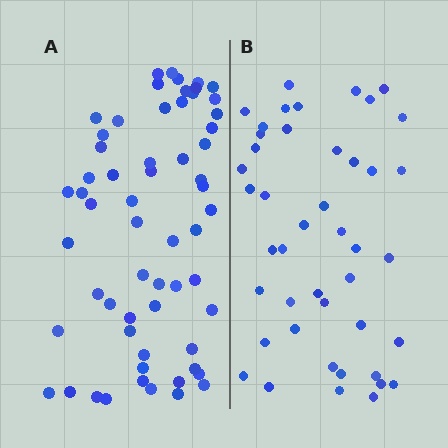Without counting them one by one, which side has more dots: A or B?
Region A (the left region) has more dots.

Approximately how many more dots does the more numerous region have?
Region A has approximately 15 more dots than region B.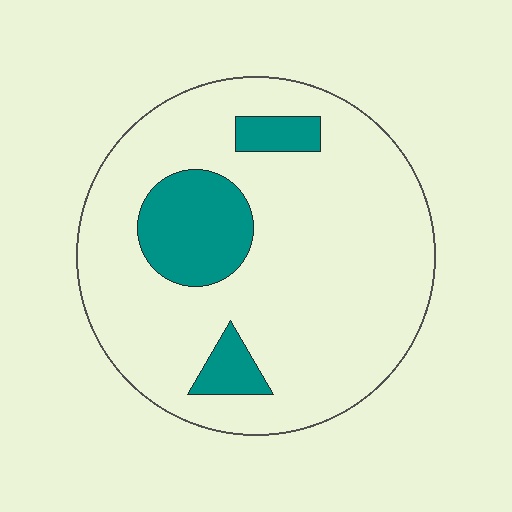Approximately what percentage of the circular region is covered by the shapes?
Approximately 15%.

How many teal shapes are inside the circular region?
3.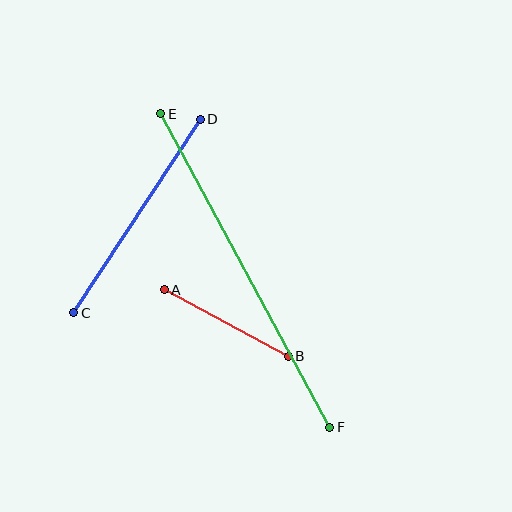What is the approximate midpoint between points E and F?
The midpoint is at approximately (245, 270) pixels.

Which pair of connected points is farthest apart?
Points E and F are farthest apart.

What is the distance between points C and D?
The distance is approximately 231 pixels.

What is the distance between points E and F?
The distance is approximately 356 pixels.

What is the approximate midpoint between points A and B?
The midpoint is at approximately (226, 323) pixels.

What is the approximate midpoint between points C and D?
The midpoint is at approximately (137, 216) pixels.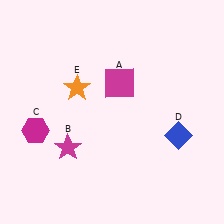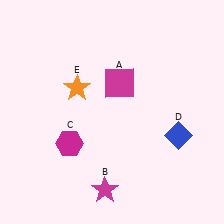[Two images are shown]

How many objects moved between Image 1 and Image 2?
2 objects moved between the two images.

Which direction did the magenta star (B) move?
The magenta star (B) moved down.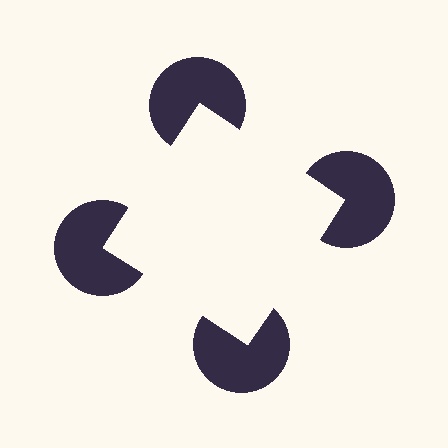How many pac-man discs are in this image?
There are 4 — one at each vertex of the illusory square.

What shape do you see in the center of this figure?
An illusory square — its edges are inferred from the aligned wedge cuts in the pac-man discs, not physically drawn.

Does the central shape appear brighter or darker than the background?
It typically appears slightly brighter than the background, even though no actual brightness change is drawn.